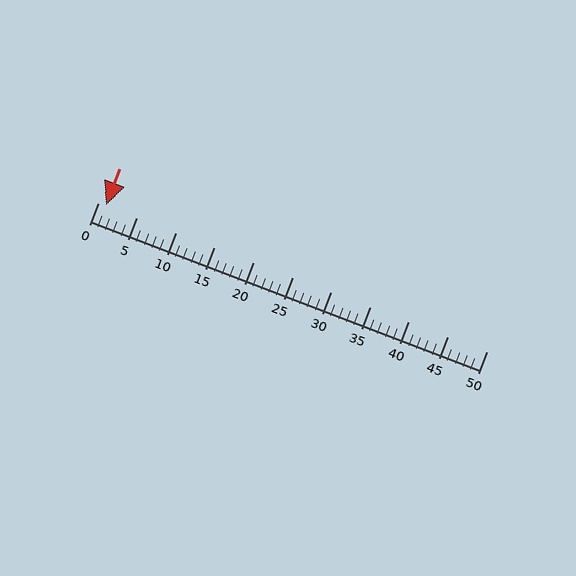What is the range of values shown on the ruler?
The ruler shows values from 0 to 50.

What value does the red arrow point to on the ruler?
The red arrow points to approximately 1.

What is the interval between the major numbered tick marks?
The major tick marks are spaced 5 units apart.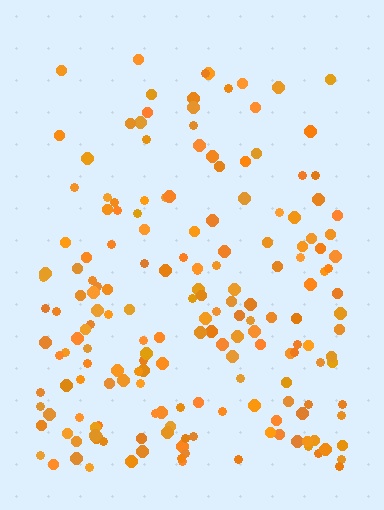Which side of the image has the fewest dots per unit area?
The top.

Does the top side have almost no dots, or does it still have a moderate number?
Still a moderate number, just noticeably fewer than the bottom.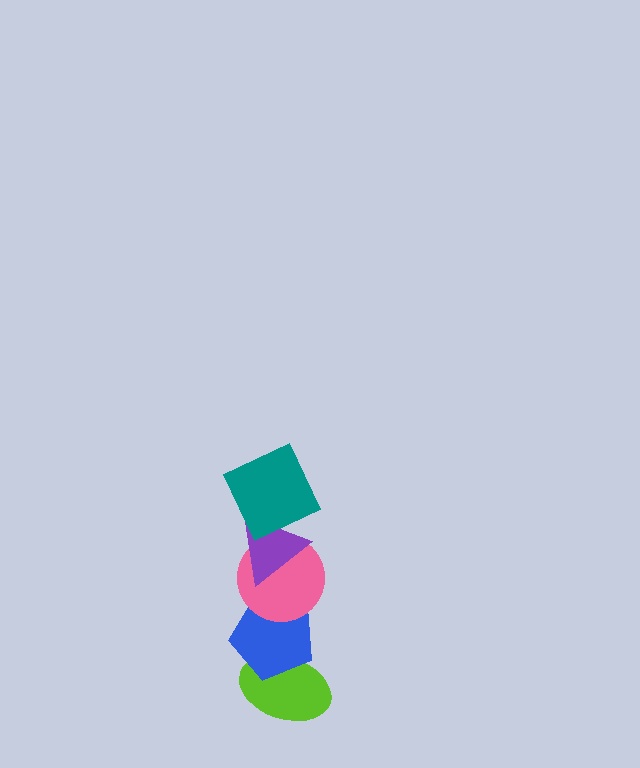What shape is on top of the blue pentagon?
The pink circle is on top of the blue pentagon.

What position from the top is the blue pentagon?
The blue pentagon is 4th from the top.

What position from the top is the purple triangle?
The purple triangle is 2nd from the top.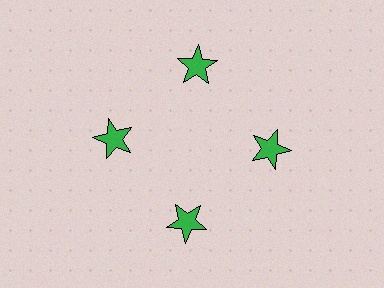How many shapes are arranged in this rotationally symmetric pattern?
There are 4 shapes, arranged in 4 groups of 1.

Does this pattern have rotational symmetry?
Yes, this pattern has 4-fold rotational symmetry. It looks the same after rotating 90 degrees around the center.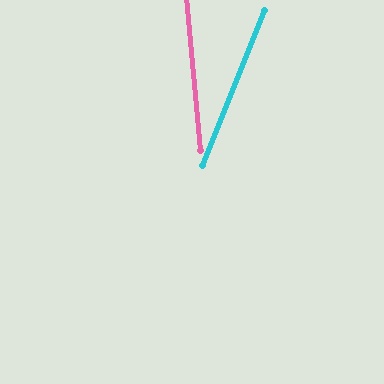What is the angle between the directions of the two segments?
Approximately 27 degrees.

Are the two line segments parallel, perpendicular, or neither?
Neither parallel nor perpendicular — they differ by about 27°.